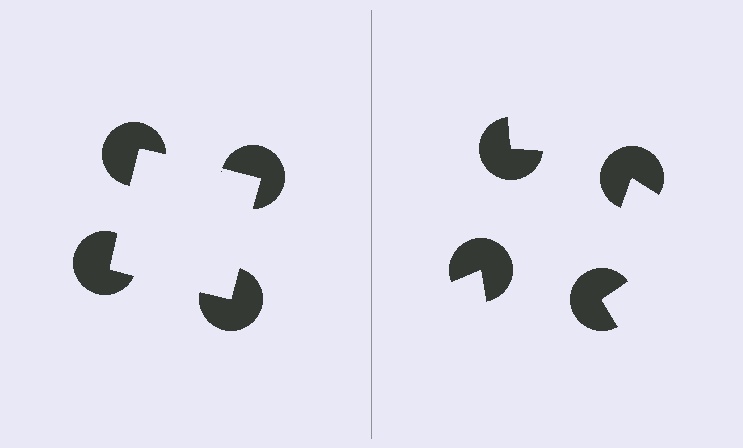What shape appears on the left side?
An illusory square.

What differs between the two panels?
The pac-man discs are positioned identically on both sides; only the wedge orientations differ. On the left they align to a square; on the right they are misaligned.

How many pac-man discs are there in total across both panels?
8 — 4 on each side.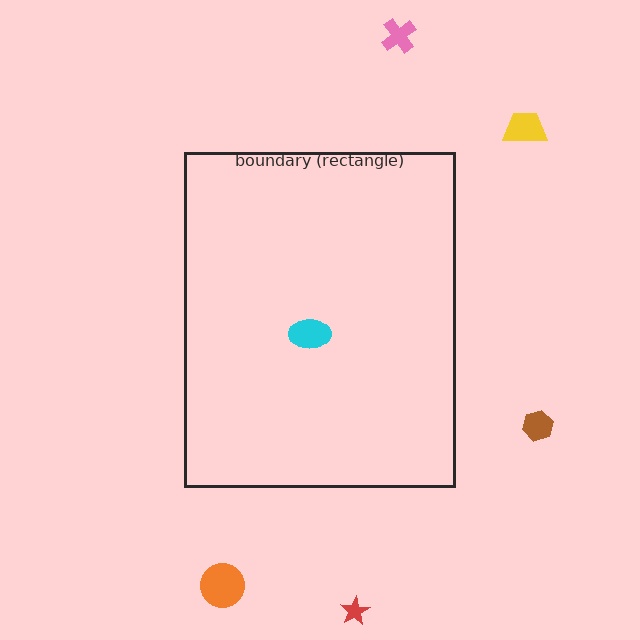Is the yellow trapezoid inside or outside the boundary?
Outside.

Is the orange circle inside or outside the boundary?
Outside.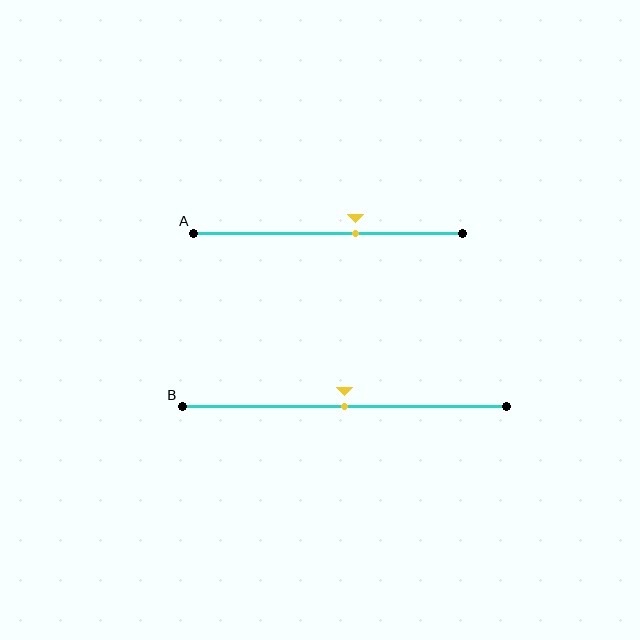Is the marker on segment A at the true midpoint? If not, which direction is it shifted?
No, the marker on segment A is shifted to the right by about 10% of the segment length.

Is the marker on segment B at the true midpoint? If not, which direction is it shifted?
Yes, the marker on segment B is at the true midpoint.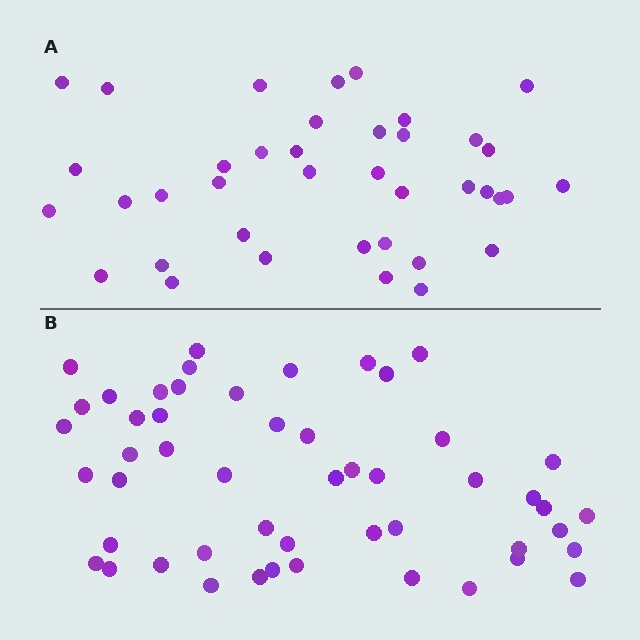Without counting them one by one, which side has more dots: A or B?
Region B (the bottom region) has more dots.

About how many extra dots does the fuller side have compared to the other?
Region B has roughly 12 or so more dots than region A.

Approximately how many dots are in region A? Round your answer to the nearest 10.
About 40 dots. (The exact count is 39, which rounds to 40.)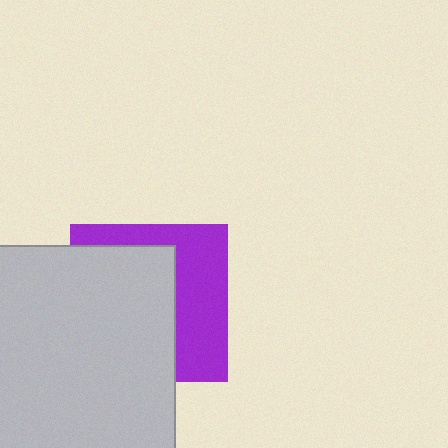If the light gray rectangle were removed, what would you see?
You would see the complete purple square.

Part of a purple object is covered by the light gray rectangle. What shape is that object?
It is a square.